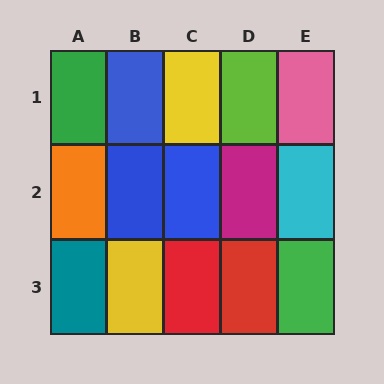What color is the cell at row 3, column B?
Yellow.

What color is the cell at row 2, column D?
Magenta.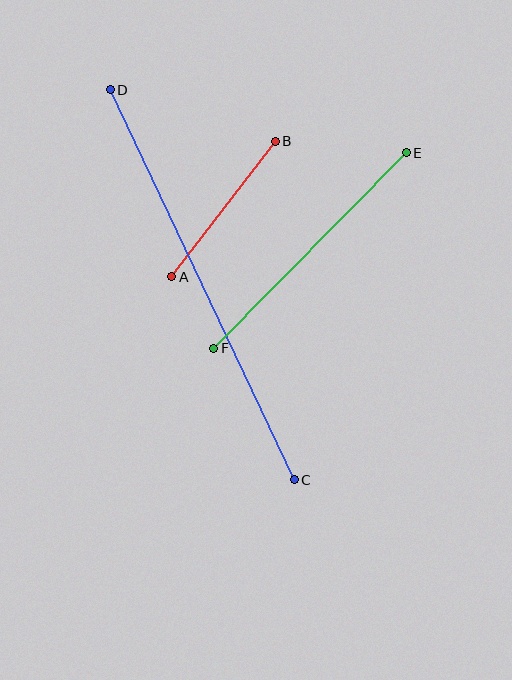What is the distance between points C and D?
The distance is approximately 431 pixels.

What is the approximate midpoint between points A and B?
The midpoint is at approximately (223, 209) pixels.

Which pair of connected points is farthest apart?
Points C and D are farthest apart.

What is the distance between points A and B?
The distance is approximately 171 pixels.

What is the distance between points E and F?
The distance is approximately 275 pixels.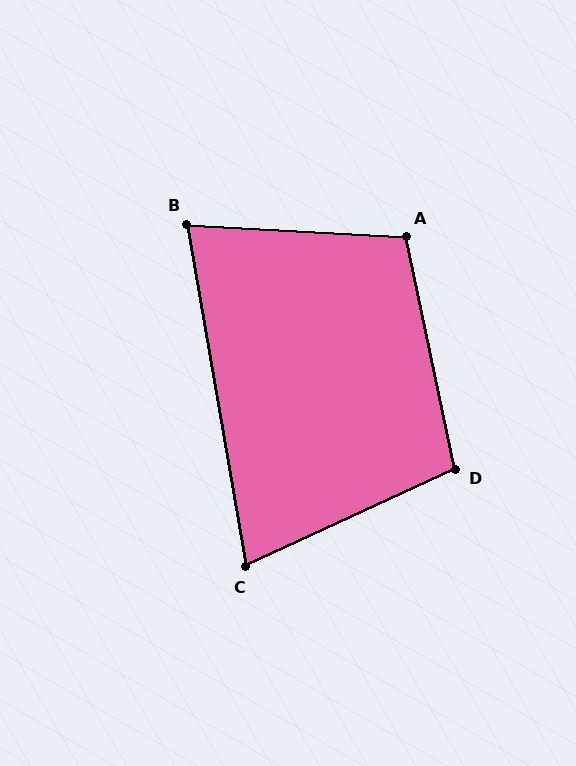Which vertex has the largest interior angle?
A, at approximately 105 degrees.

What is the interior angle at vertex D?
Approximately 103 degrees (obtuse).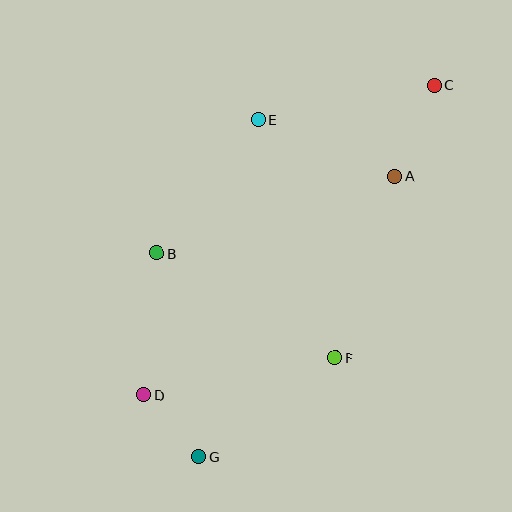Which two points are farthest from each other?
Points C and G are farthest from each other.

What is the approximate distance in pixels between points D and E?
The distance between D and E is approximately 298 pixels.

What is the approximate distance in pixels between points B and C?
The distance between B and C is approximately 324 pixels.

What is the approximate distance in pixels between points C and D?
The distance between C and D is approximately 425 pixels.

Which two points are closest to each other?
Points D and G are closest to each other.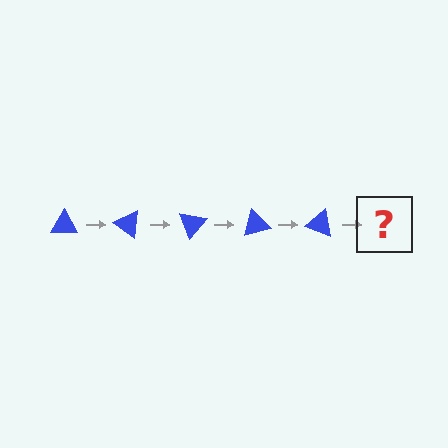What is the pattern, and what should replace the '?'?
The pattern is that the triangle rotates 35 degrees each step. The '?' should be a blue triangle rotated 175 degrees.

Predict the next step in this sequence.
The next step is a blue triangle rotated 175 degrees.